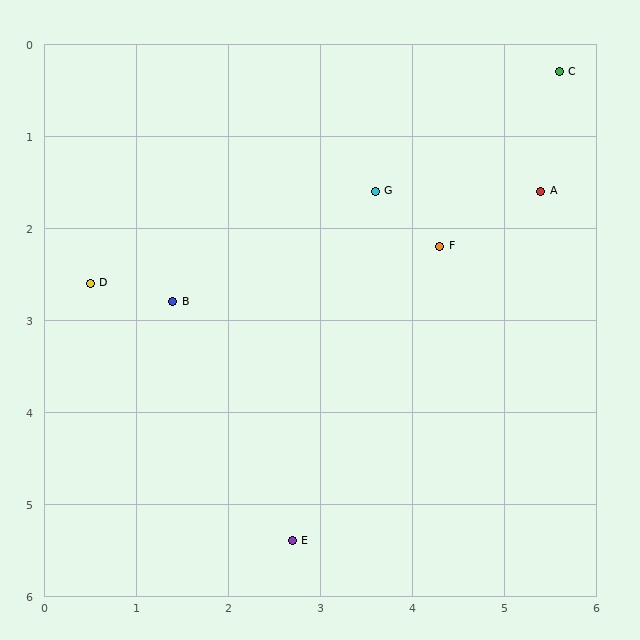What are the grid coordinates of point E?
Point E is at approximately (2.7, 5.4).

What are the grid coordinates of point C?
Point C is at approximately (5.6, 0.3).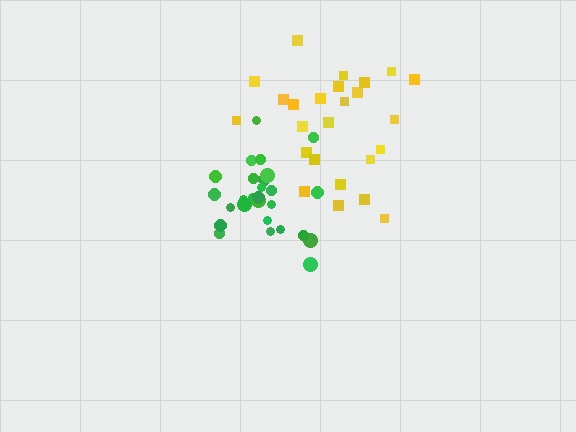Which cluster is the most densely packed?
Green.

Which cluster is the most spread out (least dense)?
Yellow.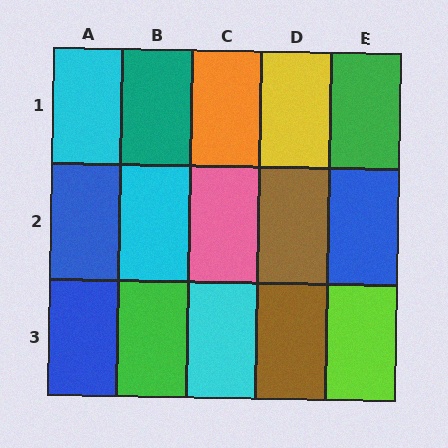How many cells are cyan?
3 cells are cyan.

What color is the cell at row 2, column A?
Blue.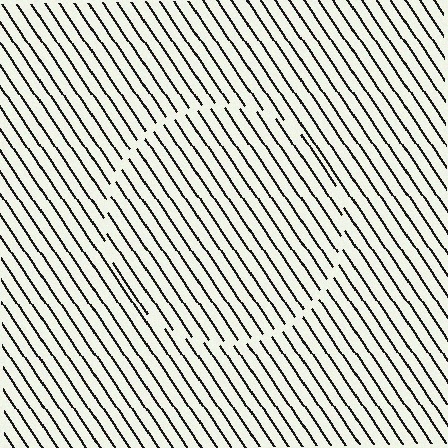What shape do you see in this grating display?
An illusory circle. The interior of the shape contains the same grating, shifted by half a period — the contour is defined by the phase discontinuity where line-ends from the inner and outer gratings abut.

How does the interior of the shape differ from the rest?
The interior of the shape contains the same grating, shifted by half a period — the contour is defined by the phase discontinuity where line-ends from the inner and outer gratings abut.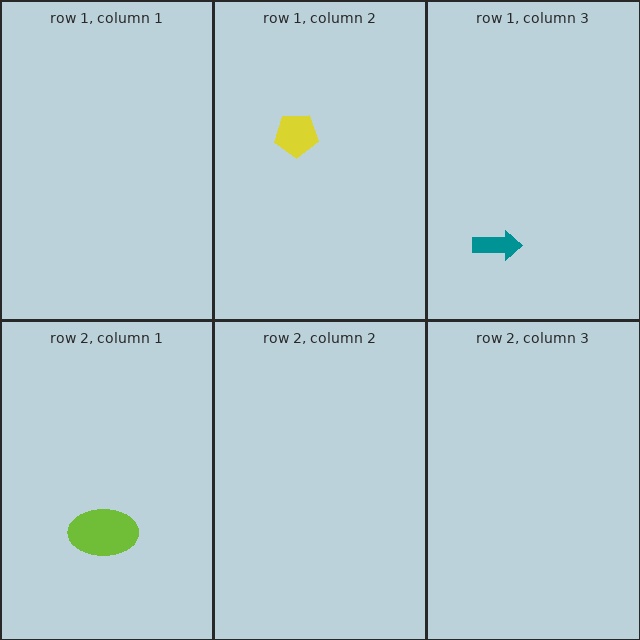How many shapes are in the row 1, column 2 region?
1.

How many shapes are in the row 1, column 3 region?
1.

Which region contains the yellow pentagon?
The row 1, column 2 region.